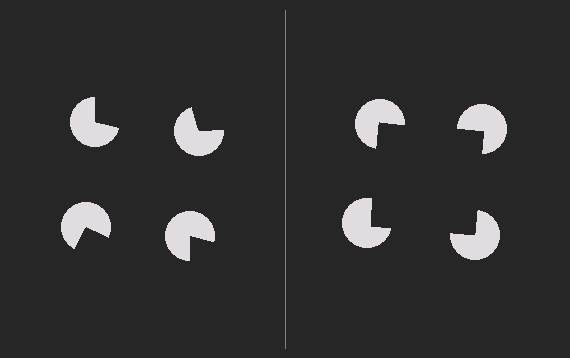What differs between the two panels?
The pac-man discs are positioned identically on both sides; only the wedge orientations differ. On the right they align to a square; on the left they are misaligned.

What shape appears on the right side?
An illusory square.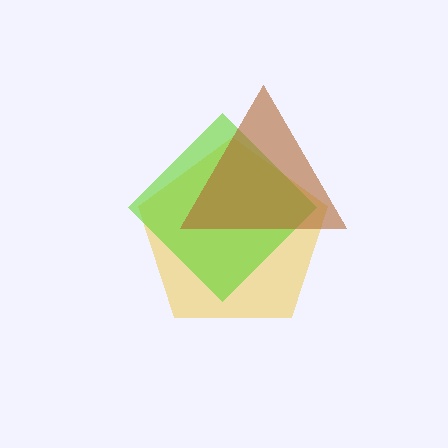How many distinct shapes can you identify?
There are 3 distinct shapes: a yellow pentagon, a lime diamond, a brown triangle.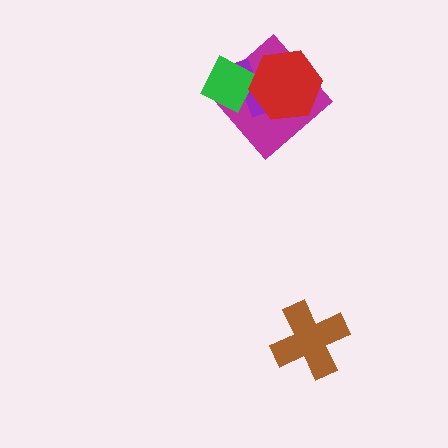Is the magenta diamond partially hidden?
Yes, it is partially covered by another shape.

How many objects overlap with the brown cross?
0 objects overlap with the brown cross.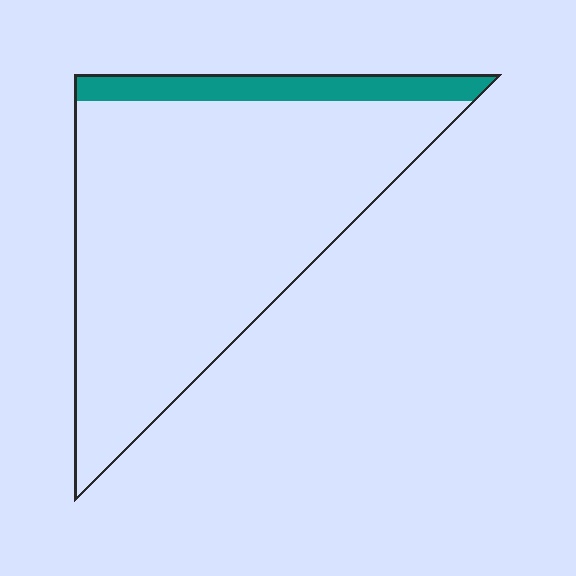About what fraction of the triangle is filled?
About one eighth (1/8).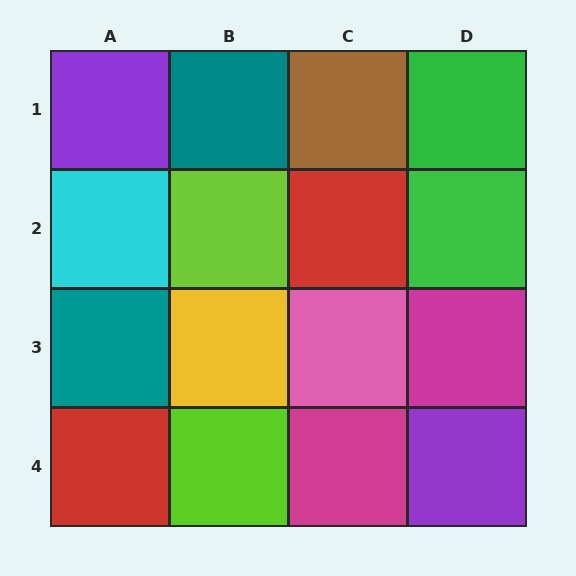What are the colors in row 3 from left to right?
Teal, yellow, pink, magenta.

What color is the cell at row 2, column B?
Lime.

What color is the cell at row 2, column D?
Green.